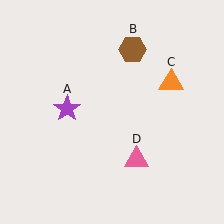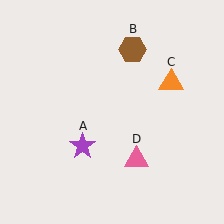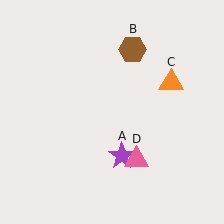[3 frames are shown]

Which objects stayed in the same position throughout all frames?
Brown hexagon (object B) and orange triangle (object C) and pink triangle (object D) remained stationary.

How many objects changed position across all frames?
1 object changed position: purple star (object A).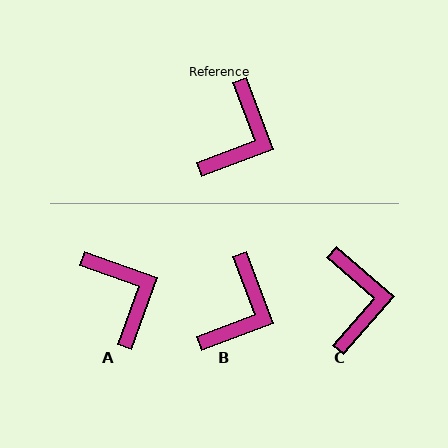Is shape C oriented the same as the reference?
No, it is off by about 29 degrees.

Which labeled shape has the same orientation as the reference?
B.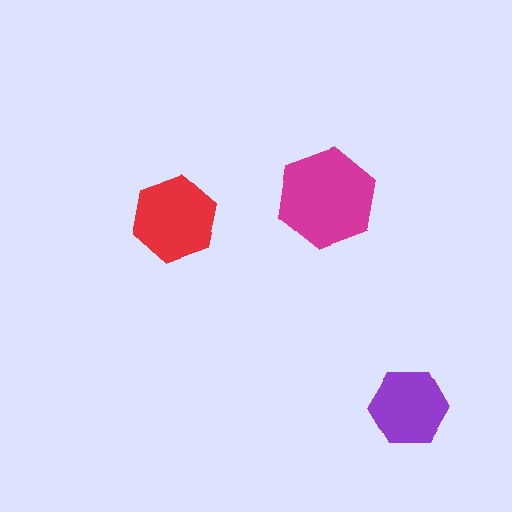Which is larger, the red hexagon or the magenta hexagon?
The magenta one.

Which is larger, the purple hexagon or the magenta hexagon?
The magenta one.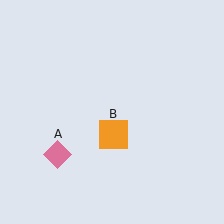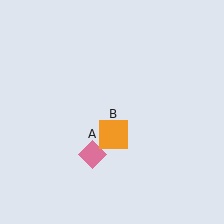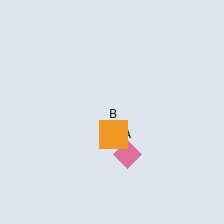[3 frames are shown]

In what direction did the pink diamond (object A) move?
The pink diamond (object A) moved right.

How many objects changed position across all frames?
1 object changed position: pink diamond (object A).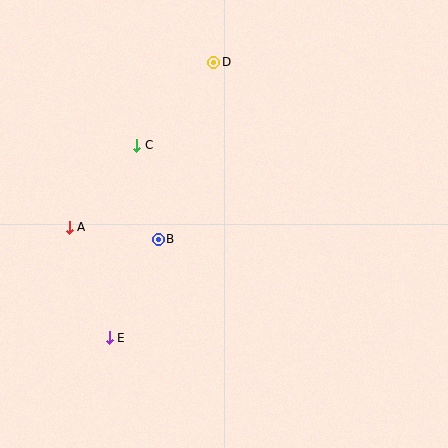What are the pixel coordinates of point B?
Point B is at (158, 239).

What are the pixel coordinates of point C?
Point C is at (137, 145).